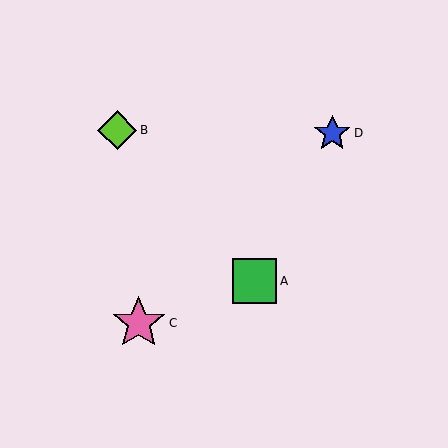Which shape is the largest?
The pink star (labeled C) is the largest.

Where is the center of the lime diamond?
The center of the lime diamond is at (117, 130).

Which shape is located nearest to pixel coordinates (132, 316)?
The pink star (labeled C) at (139, 323) is nearest to that location.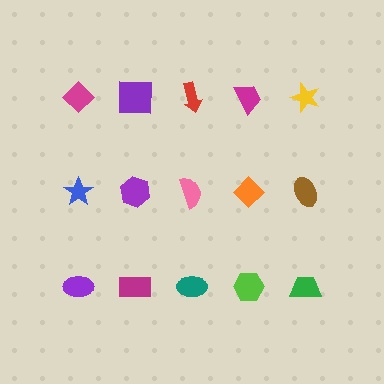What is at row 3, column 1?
A purple ellipse.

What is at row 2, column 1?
A blue star.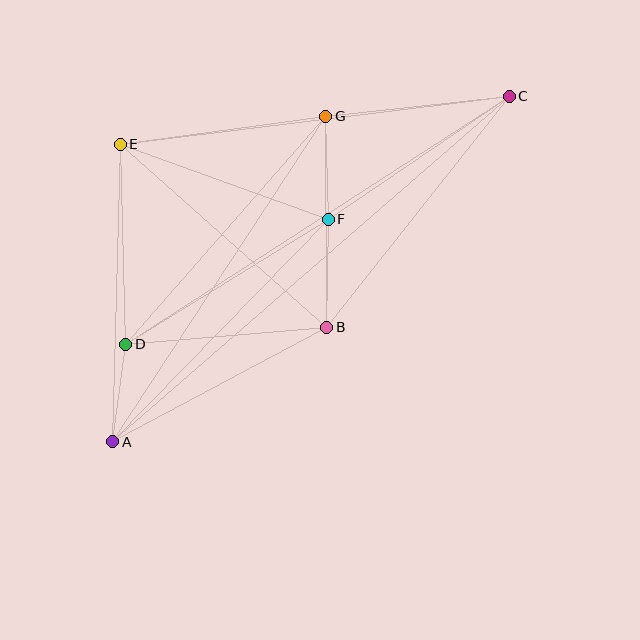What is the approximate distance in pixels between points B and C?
The distance between B and C is approximately 294 pixels.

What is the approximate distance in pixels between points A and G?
The distance between A and G is approximately 389 pixels.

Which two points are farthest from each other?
Points A and C are farthest from each other.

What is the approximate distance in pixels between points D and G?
The distance between D and G is approximately 303 pixels.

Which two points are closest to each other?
Points A and D are closest to each other.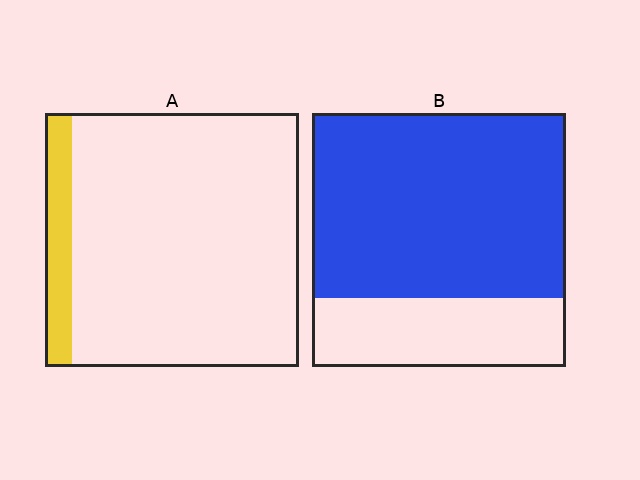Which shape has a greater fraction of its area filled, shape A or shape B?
Shape B.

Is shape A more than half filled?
No.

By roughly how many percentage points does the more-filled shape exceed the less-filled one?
By roughly 60 percentage points (B over A).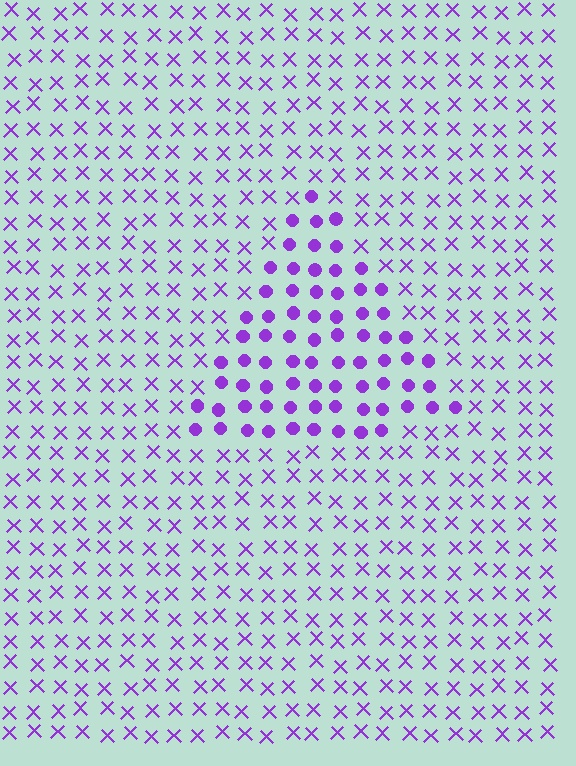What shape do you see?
I see a triangle.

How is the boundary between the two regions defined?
The boundary is defined by a change in element shape: circles inside vs. X marks outside. All elements share the same color and spacing.